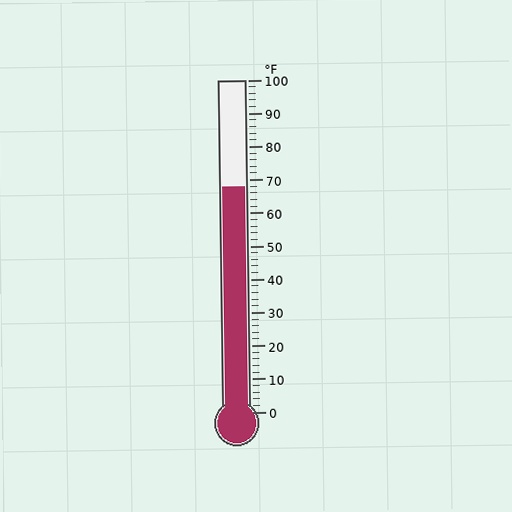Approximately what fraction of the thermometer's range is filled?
The thermometer is filled to approximately 70% of its range.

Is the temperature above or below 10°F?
The temperature is above 10°F.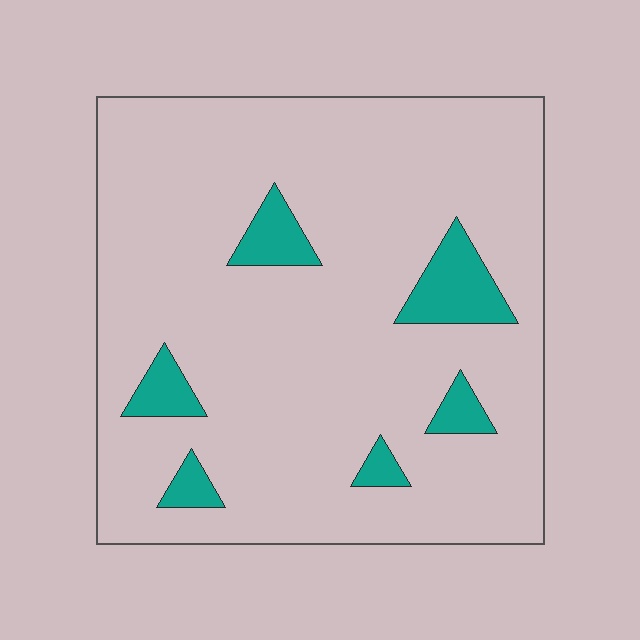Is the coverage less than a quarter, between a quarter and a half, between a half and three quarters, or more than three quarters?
Less than a quarter.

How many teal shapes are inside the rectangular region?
6.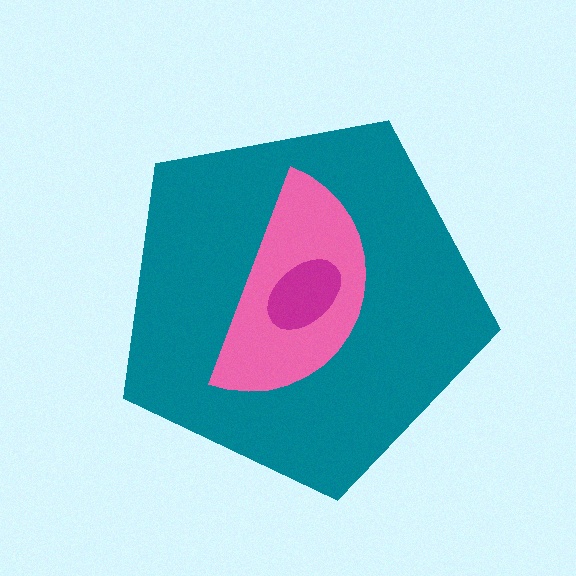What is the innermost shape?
The magenta ellipse.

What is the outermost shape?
The teal pentagon.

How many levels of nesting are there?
3.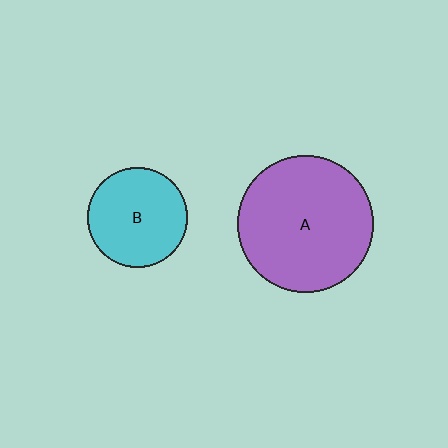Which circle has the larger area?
Circle A (purple).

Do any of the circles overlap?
No, none of the circles overlap.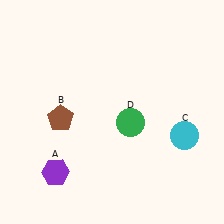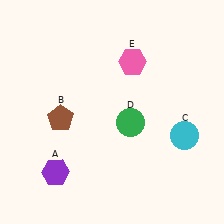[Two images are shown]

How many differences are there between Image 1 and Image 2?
There is 1 difference between the two images.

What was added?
A pink hexagon (E) was added in Image 2.